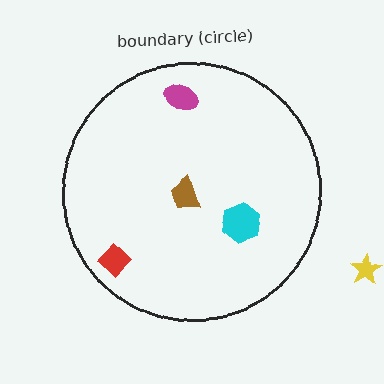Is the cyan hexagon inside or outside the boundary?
Inside.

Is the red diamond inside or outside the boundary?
Inside.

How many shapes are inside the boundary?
4 inside, 1 outside.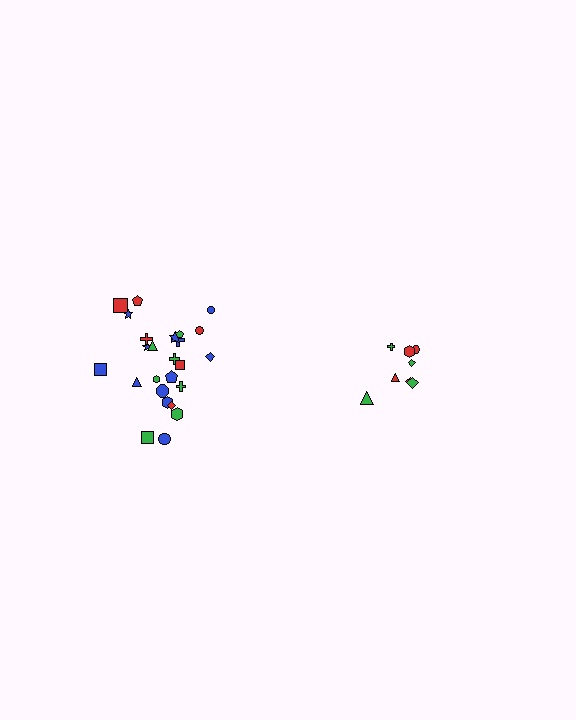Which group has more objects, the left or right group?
The left group.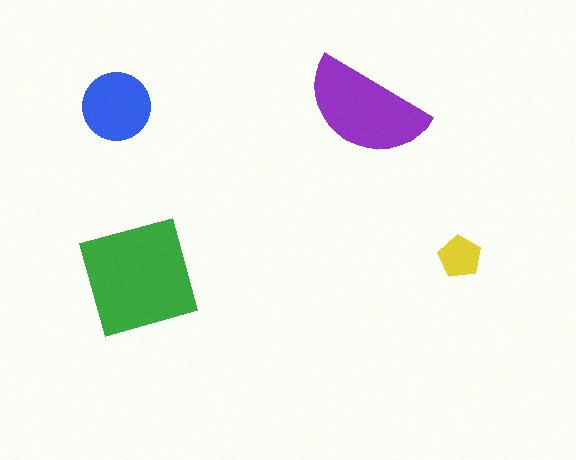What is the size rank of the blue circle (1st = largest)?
3rd.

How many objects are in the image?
There are 4 objects in the image.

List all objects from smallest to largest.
The yellow pentagon, the blue circle, the purple semicircle, the green square.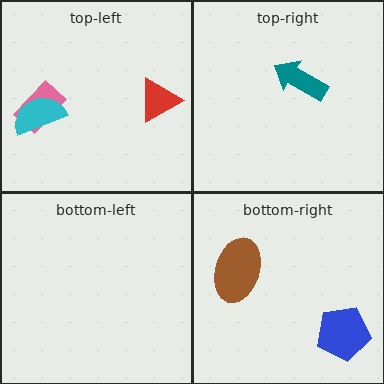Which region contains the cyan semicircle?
The top-left region.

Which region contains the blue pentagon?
The bottom-right region.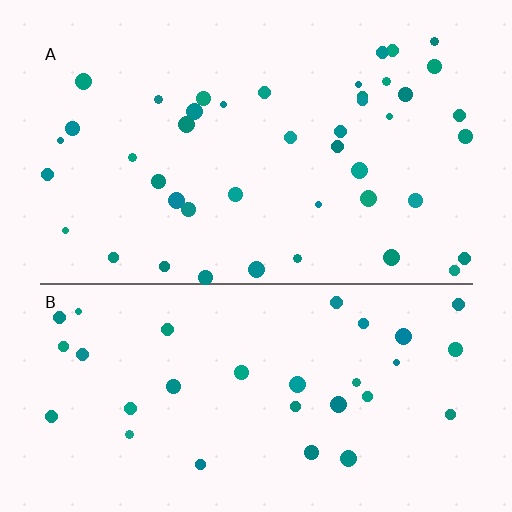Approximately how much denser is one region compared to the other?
Approximately 1.3× — region A over region B.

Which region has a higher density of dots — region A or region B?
A (the top).